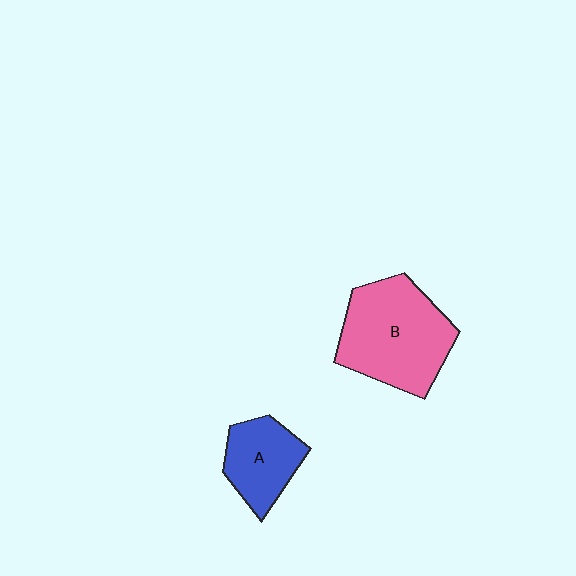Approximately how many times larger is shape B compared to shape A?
Approximately 1.8 times.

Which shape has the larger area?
Shape B (pink).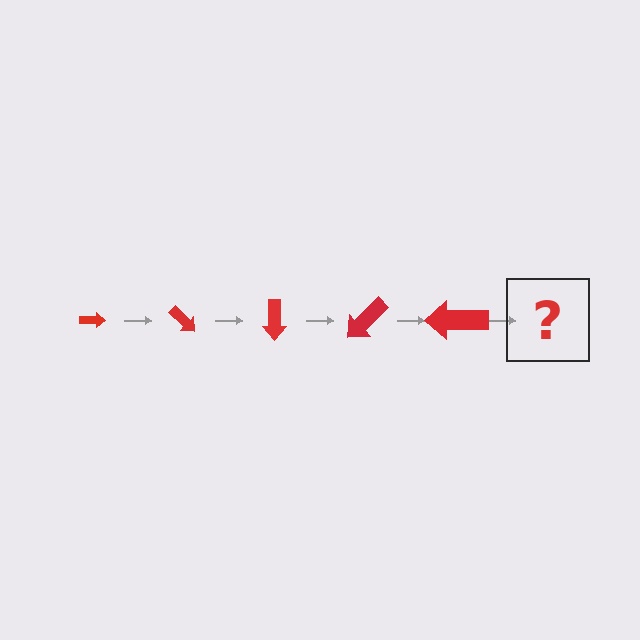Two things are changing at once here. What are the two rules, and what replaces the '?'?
The two rules are that the arrow grows larger each step and it rotates 45 degrees each step. The '?' should be an arrow, larger than the previous one and rotated 225 degrees from the start.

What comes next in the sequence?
The next element should be an arrow, larger than the previous one and rotated 225 degrees from the start.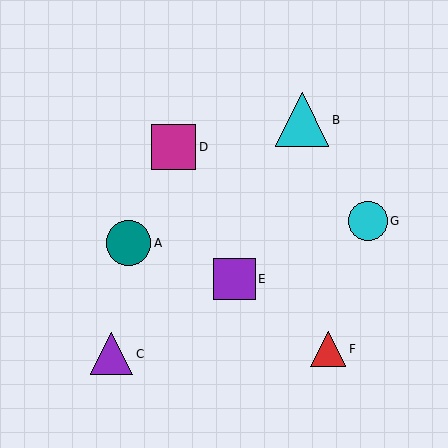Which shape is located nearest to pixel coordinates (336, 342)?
The red triangle (labeled F) at (328, 349) is nearest to that location.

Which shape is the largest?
The cyan triangle (labeled B) is the largest.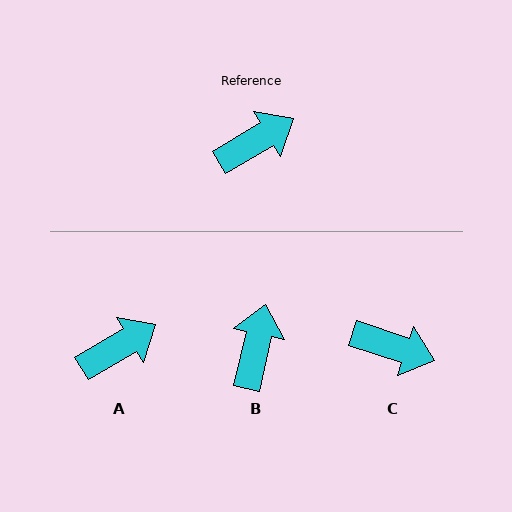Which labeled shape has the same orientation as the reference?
A.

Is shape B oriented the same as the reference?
No, it is off by about 46 degrees.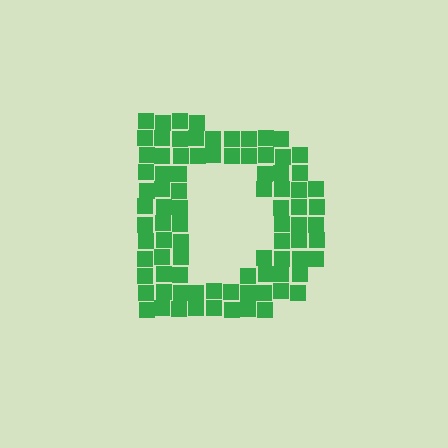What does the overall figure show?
The overall figure shows the letter D.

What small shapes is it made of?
It is made of small squares.